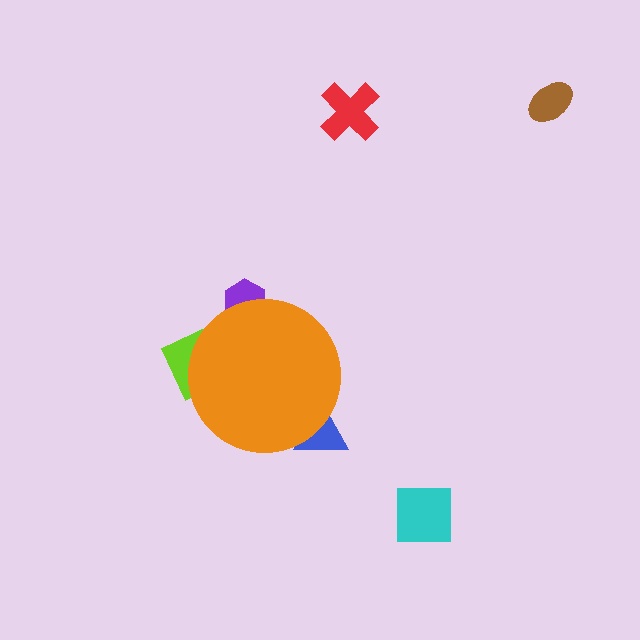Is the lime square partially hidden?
Yes, the lime square is partially hidden behind the orange circle.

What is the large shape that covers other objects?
An orange circle.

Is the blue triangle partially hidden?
Yes, the blue triangle is partially hidden behind the orange circle.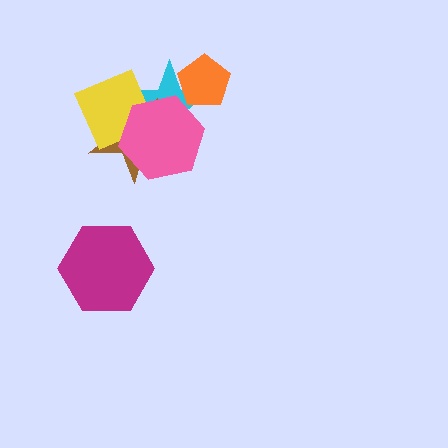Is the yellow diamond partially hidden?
Yes, it is partially covered by another shape.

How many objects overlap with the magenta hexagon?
0 objects overlap with the magenta hexagon.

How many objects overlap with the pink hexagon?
3 objects overlap with the pink hexagon.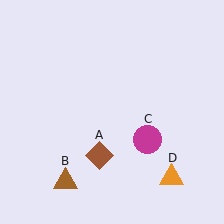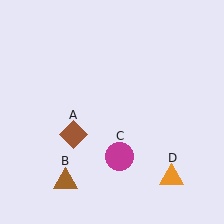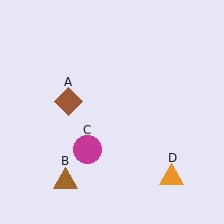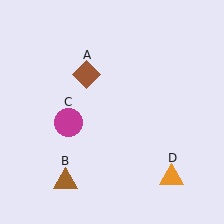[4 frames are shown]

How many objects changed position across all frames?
2 objects changed position: brown diamond (object A), magenta circle (object C).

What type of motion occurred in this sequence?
The brown diamond (object A), magenta circle (object C) rotated clockwise around the center of the scene.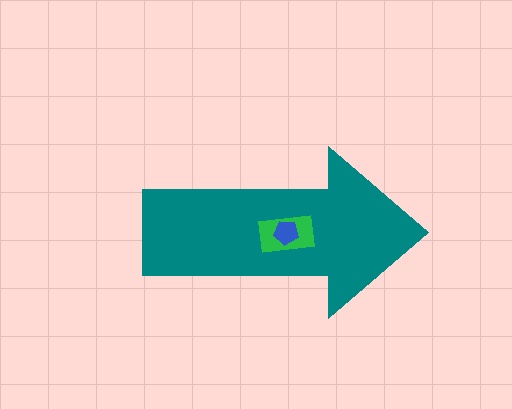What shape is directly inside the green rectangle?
The blue pentagon.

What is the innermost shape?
The blue pentagon.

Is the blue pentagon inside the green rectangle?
Yes.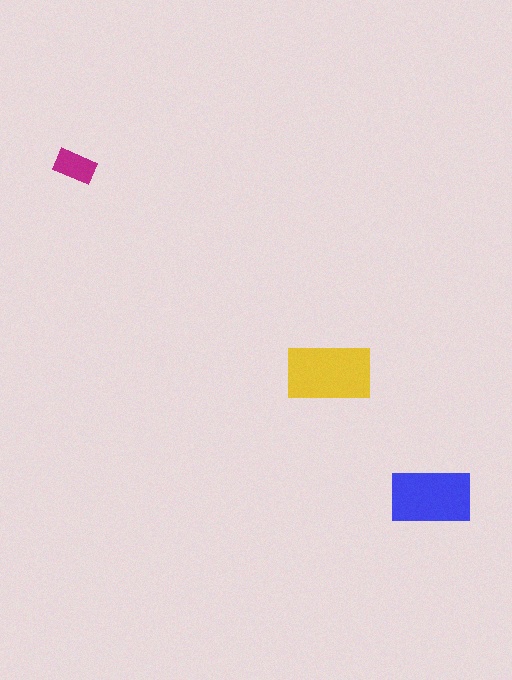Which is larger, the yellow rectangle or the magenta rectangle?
The yellow one.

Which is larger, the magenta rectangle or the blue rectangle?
The blue one.